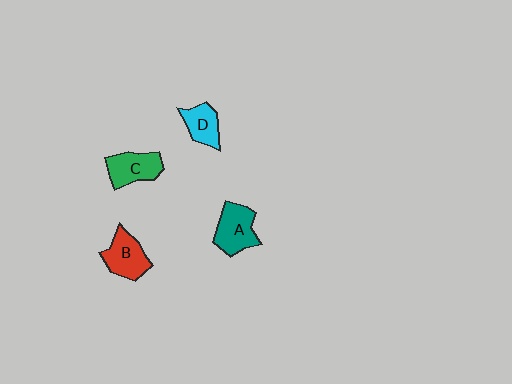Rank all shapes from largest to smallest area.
From largest to smallest: A (teal), B (red), C (green), D (cyan).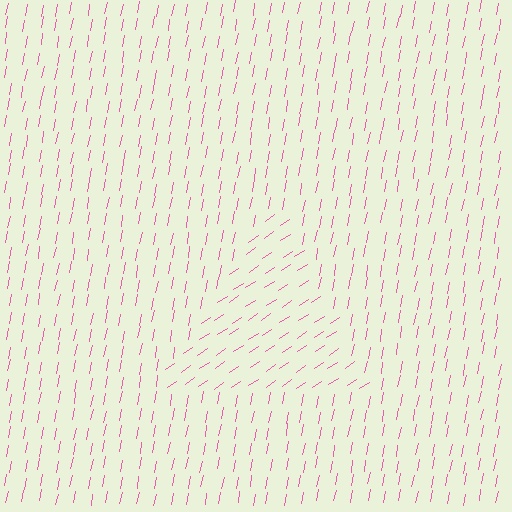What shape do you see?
I see a triangle.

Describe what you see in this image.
The image is filled with small pink line segments. A triangle region in the image has lines oriented differently from the surrounding lines, creating a visible texture boundary.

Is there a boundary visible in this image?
Yes, there is a texture boundary formed by a change in line orientation.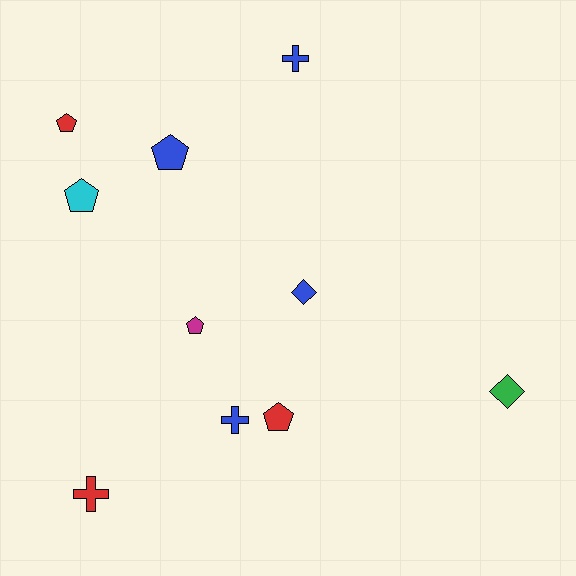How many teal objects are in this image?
There are no teal objects.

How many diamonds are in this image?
There are 2 diamonds.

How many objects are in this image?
There are 10 objects.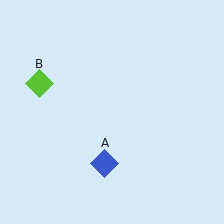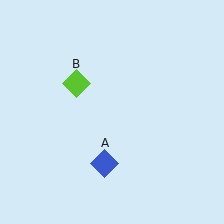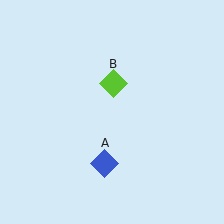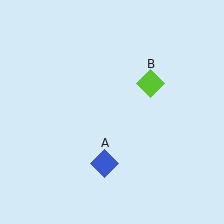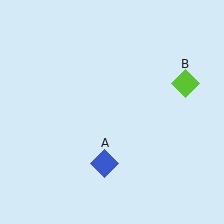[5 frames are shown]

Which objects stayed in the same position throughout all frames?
Blue diamond (object A) remained stationary.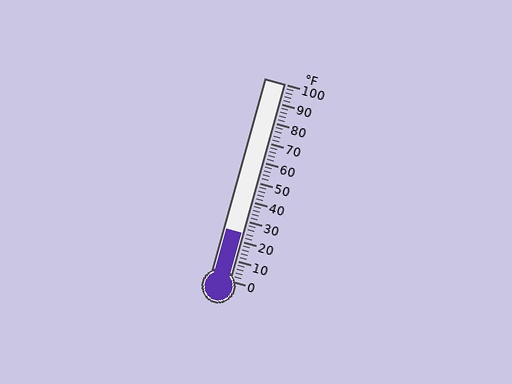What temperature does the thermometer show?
The thermometer shows approximately 24°F.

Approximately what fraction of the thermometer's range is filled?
The thermometer is filled to approximately 25% of its range.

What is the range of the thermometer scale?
The thermometer scale ranges from 0°F to 100°F.